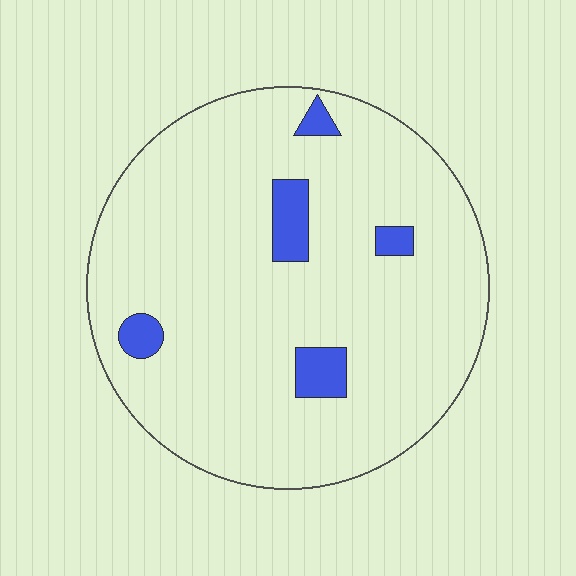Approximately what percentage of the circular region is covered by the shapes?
Approximately 5%.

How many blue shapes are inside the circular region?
5.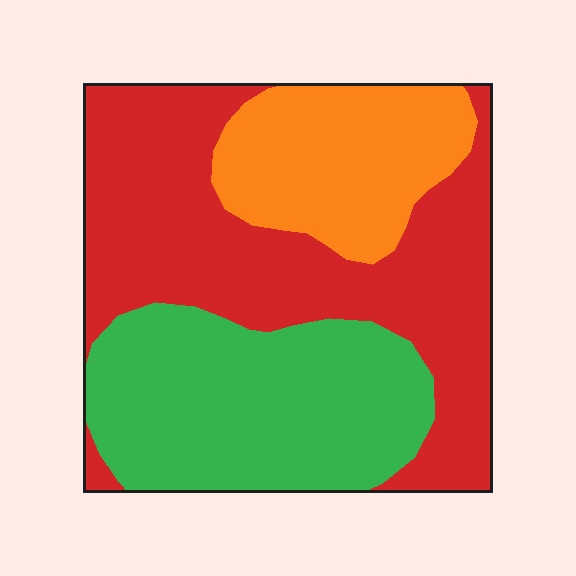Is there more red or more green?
Red.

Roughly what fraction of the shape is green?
Green covers around 35% of the shape.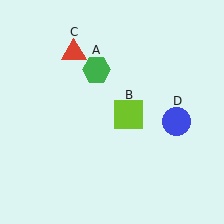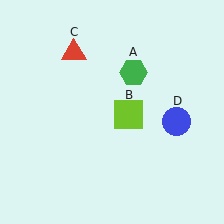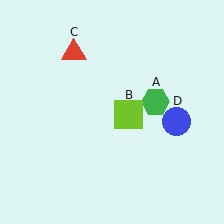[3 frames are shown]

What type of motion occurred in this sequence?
The green hexagon (object A) rotated clockwise around the center of the scene.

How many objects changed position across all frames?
1 object changed position: green hexagon (object A).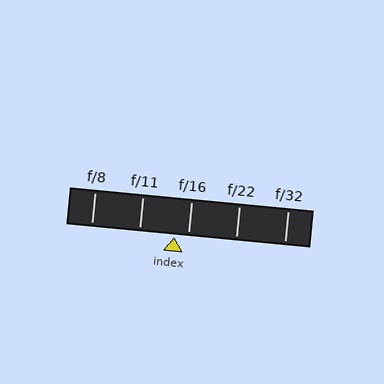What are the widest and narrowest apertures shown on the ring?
The widest aperture shown is f/8 and the narrowest is f/32.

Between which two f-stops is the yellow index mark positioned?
The index mark is between f/11 and f/16.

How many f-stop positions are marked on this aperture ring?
There are 5 f-stop positions marked.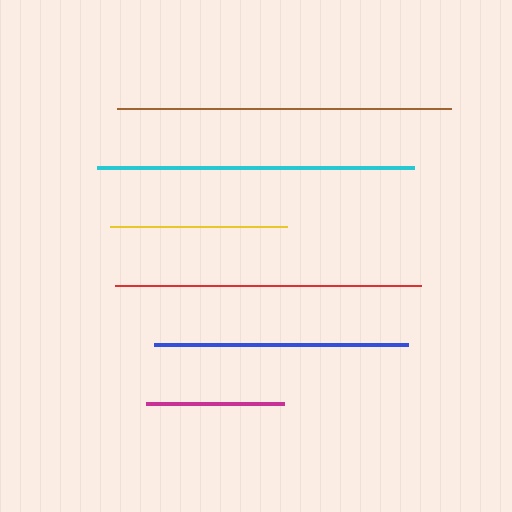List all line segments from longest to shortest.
From longest to shortest: brown, cyan, red, blue, yellow, magenta.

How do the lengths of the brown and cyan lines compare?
The brown and cyan lines are approximately the same length.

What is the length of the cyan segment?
The cyan segment is approximately 317 pixels long.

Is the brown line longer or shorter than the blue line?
The brown line is longer than the blue line.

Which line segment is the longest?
The brown line is the longest at approximately 335 pixels.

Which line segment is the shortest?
The magenta line is the shortest at approximately 138 pixels.